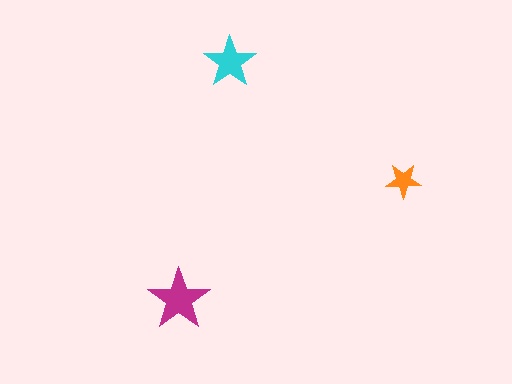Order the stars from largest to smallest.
the magenta one, the cyan one, the orange one.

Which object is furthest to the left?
The magenta star is leftmost.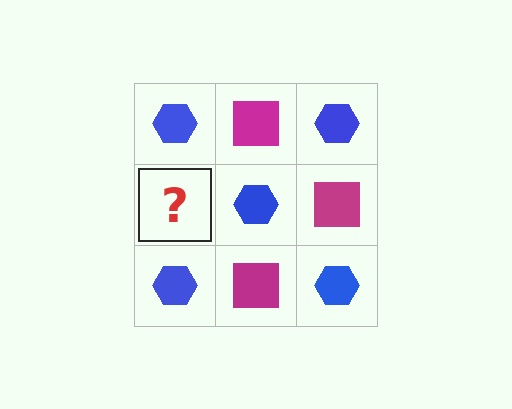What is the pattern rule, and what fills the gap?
The rule is that it alternates blue hexagon and magenta square in a checkerboard pattern. The gap should be filled with a magenta square.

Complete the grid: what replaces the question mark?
The question mark should be replaced with a magenta square.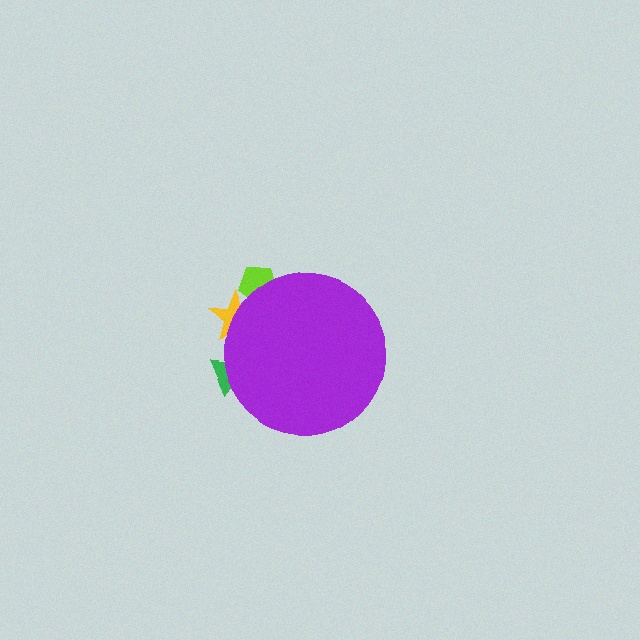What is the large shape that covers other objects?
A purple circle.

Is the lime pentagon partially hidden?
Yes, the lime pentagon is partially hidden behind the purple circle.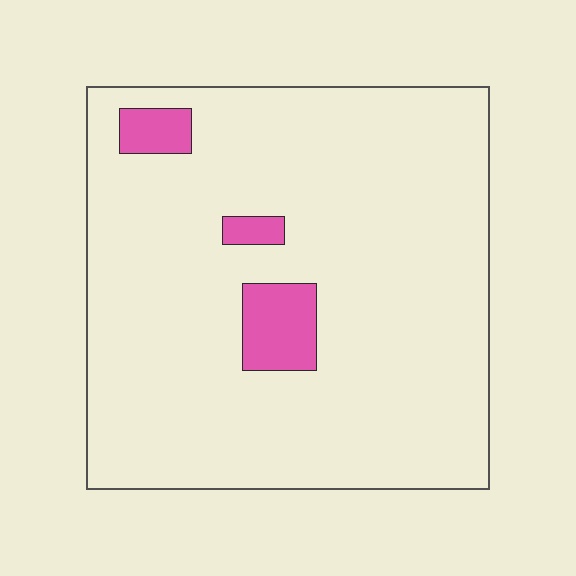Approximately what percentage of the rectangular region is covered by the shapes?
Approximately 5%.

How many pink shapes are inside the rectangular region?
3.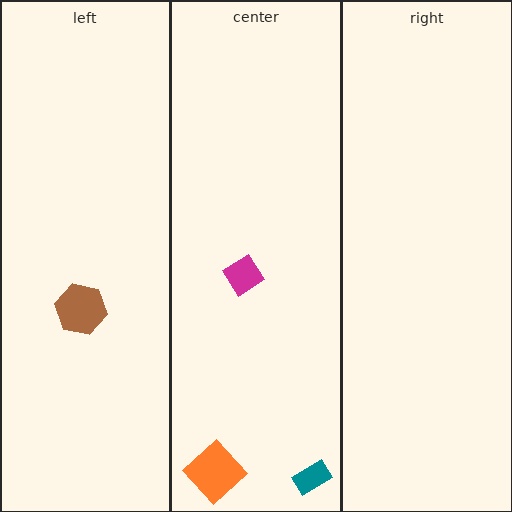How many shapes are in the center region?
3.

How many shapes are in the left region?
1.